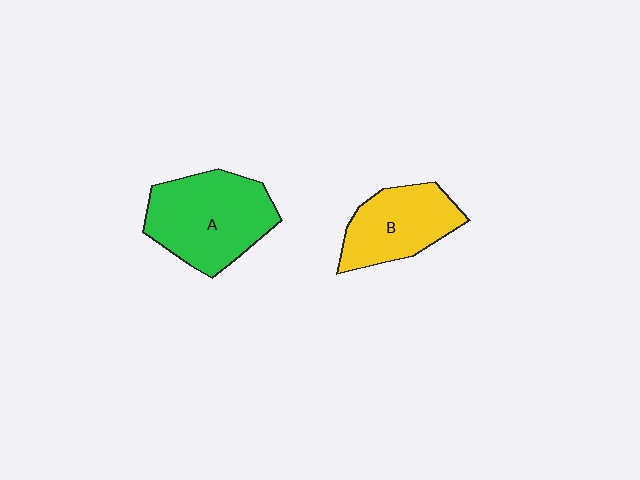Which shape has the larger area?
Shape A (green).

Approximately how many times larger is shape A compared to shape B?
Approximately 1.4 times.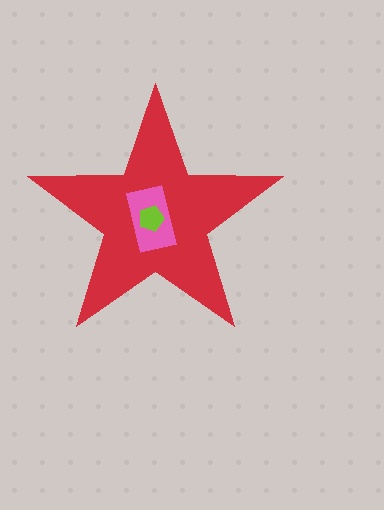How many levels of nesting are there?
3.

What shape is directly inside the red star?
The pink rectangle.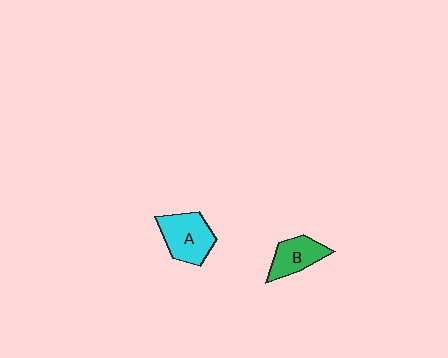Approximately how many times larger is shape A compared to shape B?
Approximately 1.3 times.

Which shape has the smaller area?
Shape B (green).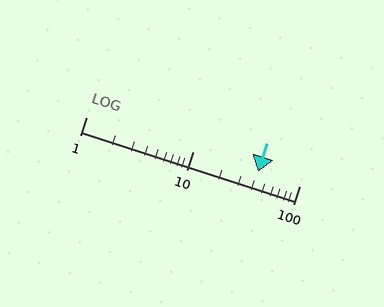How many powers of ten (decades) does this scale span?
The scale spans 2 decades, from 1 to 100.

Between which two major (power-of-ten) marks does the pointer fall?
The pointer is between 10 and 100.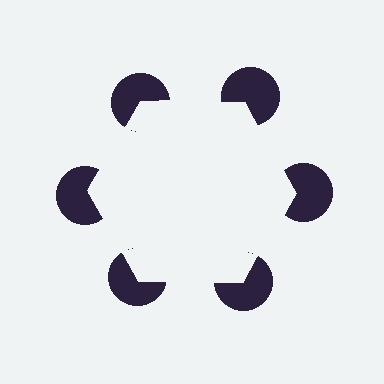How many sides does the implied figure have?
6 sides.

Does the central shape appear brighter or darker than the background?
It typically appears slightly brighter than the background, even though no actual brightness change is drawn.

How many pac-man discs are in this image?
There are 6 — one at each vertex of the illusory hexagon.